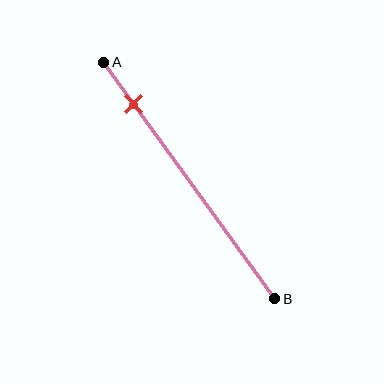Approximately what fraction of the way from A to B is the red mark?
The red mark is approximately 20% of the way from A to B.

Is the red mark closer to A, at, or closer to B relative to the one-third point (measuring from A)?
The red mark is closer to point A than the one-third point of segment AB.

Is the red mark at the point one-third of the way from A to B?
No, the mark is at about 20% from A, not at the 33% one-third point.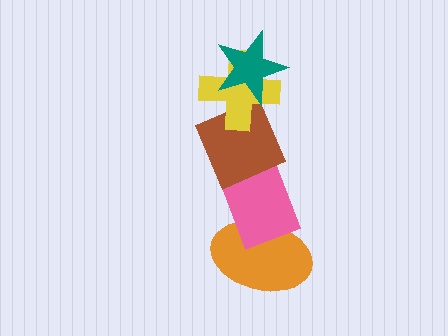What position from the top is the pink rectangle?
The pink rectangle is 4th from the top.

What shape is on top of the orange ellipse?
The pink rectangle is on top of the orange ellipse.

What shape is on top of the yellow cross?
The teal star is on top of the yellow cross.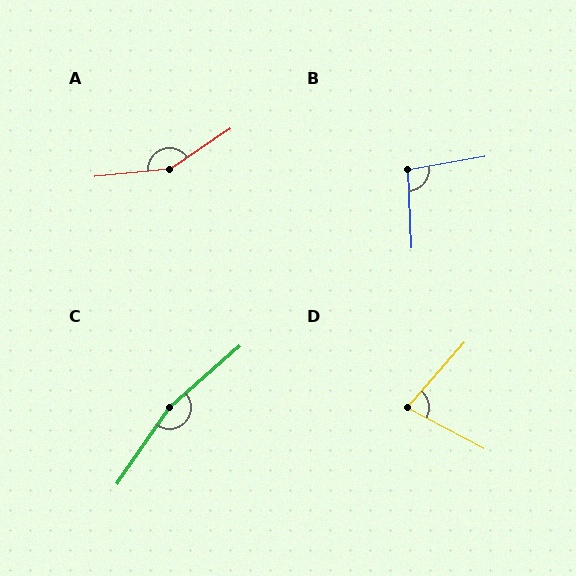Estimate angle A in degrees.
Approximately 152 degrees.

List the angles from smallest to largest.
D (77°), B (97°), A (152°), C (165°).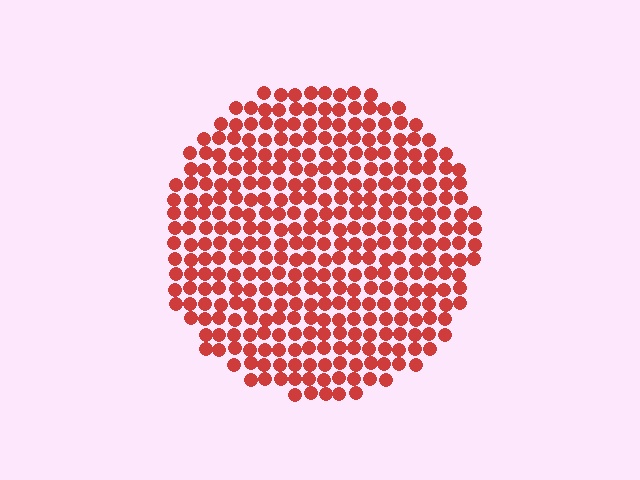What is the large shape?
The large shape is a circle.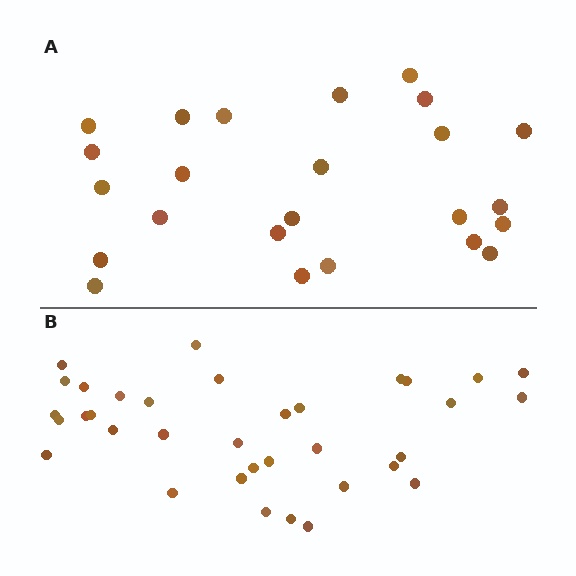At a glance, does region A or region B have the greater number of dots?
Region B (the bottom region) has more dots.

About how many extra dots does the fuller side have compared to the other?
Region B has roughly 12 or so more dots than region A.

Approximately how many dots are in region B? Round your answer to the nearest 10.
About 40 dots. (The exact count is 35, which rounds to 40.)